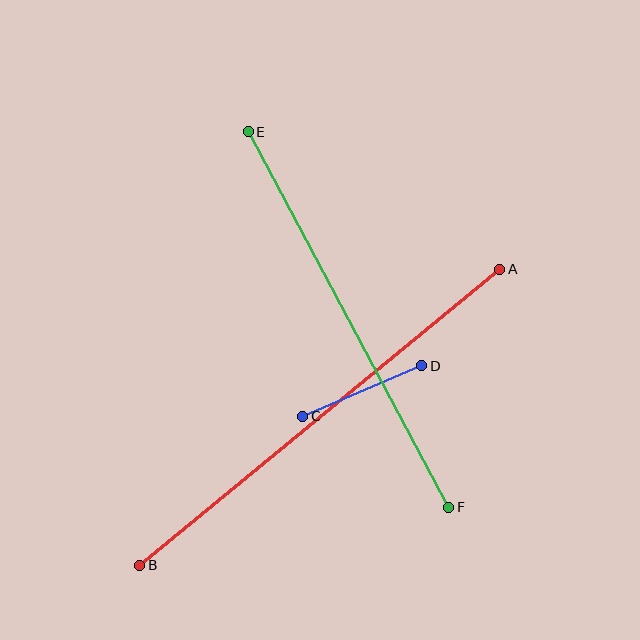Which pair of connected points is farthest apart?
Points A and B are farthest apart.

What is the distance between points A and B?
The distance is approximately 466 pixels.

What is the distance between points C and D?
The distance is approximately 130 pixels.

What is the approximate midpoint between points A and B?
The midpoint is at approximately (320, 417) pixels.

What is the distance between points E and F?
The distance is approximately 426 pixels.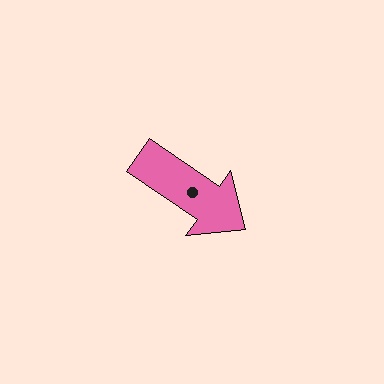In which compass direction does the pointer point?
Southeast.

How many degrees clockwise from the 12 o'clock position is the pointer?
Approximately 124 degrees.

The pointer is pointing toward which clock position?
Roughly 4 o'clock.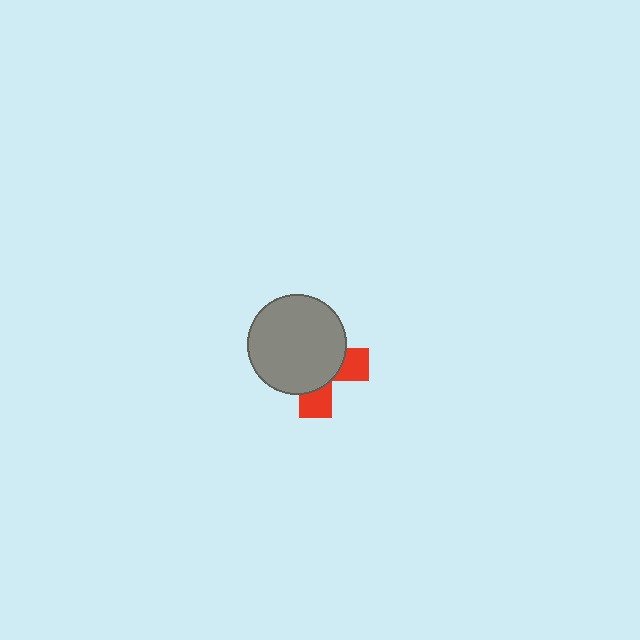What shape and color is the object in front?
The object in front is a gray circle.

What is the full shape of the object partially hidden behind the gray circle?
The partially hidden object is a red cross.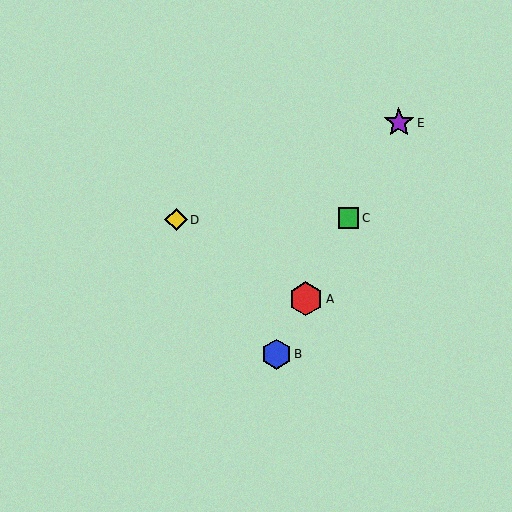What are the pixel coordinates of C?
Object C is at (348, 218).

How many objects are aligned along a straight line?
4 objects (A, B, C, E) are aligned along a straight line.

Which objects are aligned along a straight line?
Objects A, B, C, E are aligned along a straight line.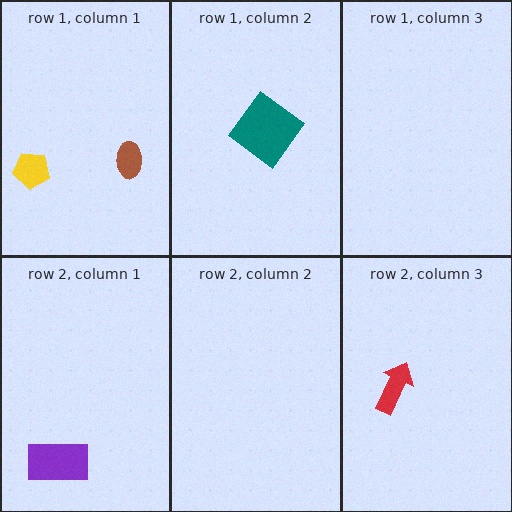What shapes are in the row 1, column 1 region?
The yellow pentagon, the brown ellipse.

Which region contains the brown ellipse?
The row 1, column 1 region.